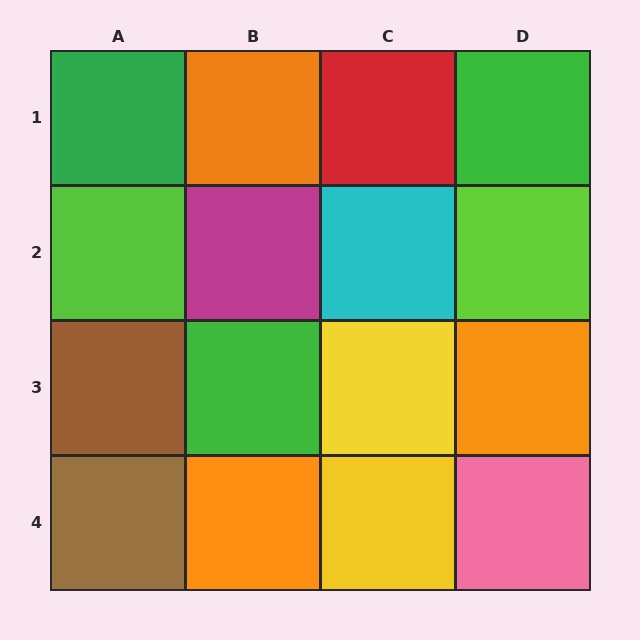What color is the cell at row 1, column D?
Green.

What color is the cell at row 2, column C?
Cyan.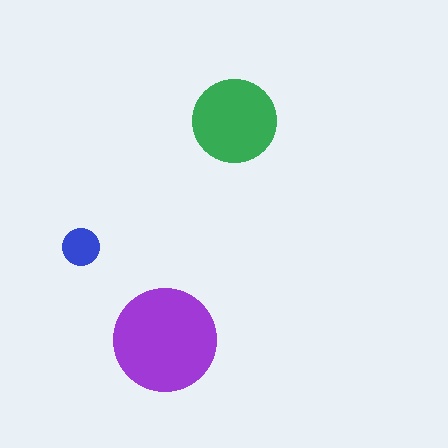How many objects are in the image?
There are 3 objects in the image.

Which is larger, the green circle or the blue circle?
The green one.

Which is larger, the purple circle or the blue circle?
The purple one.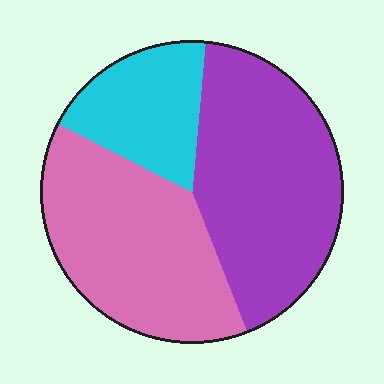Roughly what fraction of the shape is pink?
Pink covers 38% of the shape.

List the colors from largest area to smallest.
From largest to smallest: purple, pink, cyan.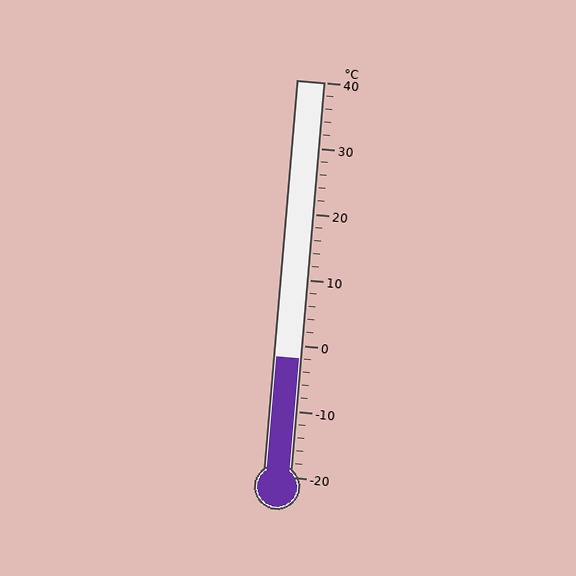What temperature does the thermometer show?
The thermometer shows approximately -2°C.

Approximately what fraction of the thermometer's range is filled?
The thermometer is filled to approximately 30% of its range.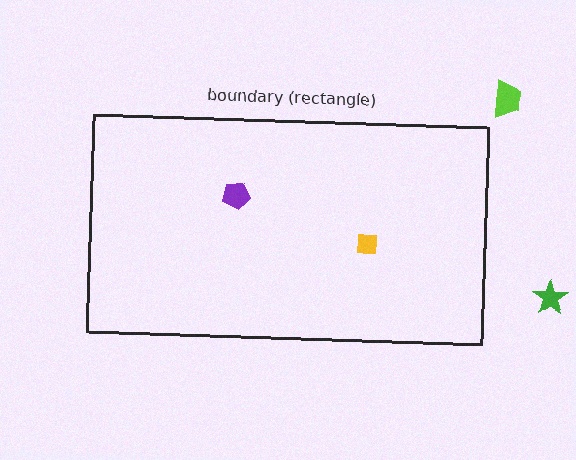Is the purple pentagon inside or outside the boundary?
Inside.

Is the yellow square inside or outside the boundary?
Inside.